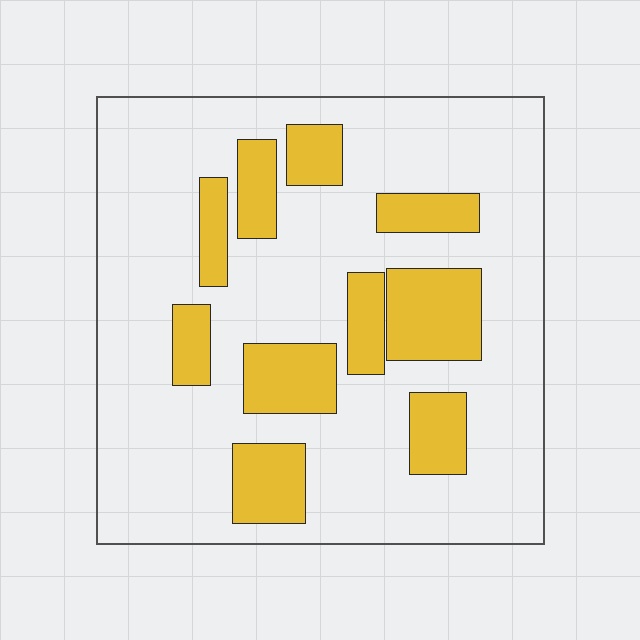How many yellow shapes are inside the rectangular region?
10.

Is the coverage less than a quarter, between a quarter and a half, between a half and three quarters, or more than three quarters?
Less than a quarter.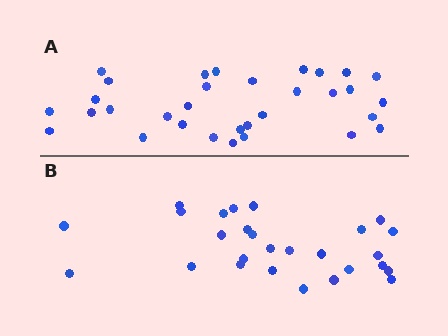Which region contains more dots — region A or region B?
Region A (the top region) has more dots.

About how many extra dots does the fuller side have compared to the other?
Region A has about 5 more dots than region B.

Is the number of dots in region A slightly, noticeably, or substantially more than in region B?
Region A has only slightly more — the two regions are fairly close. The ratio is roughly 1.2 to 1.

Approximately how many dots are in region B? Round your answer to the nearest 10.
About 30 dots. (The exact count is 27, which rounds to 30.)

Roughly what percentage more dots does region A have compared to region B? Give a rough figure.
About 20% more.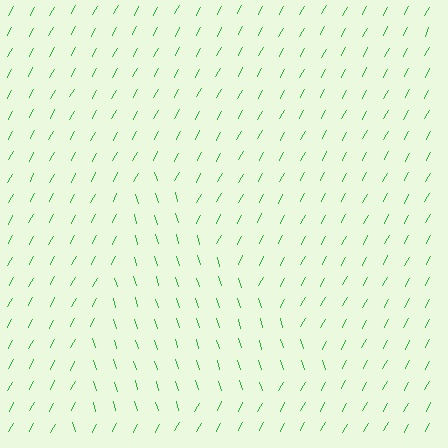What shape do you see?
I see a triangle.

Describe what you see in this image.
The image is filled with small green line segments. A triangle region in the image has lines oriented differently from the surrounding lines, creating a visible texture boundary.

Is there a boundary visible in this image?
Yes, there is a texture boundary formed by a change in line orientation.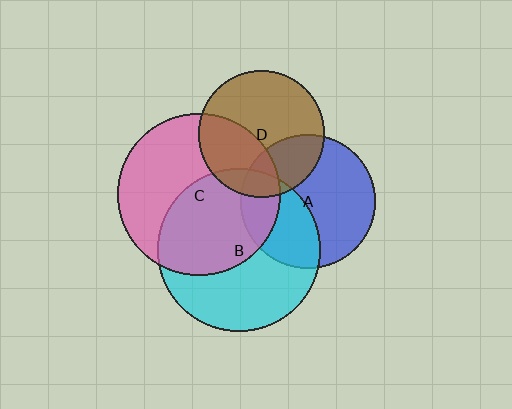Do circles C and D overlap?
Yes.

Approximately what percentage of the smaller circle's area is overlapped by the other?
Approximately 35%.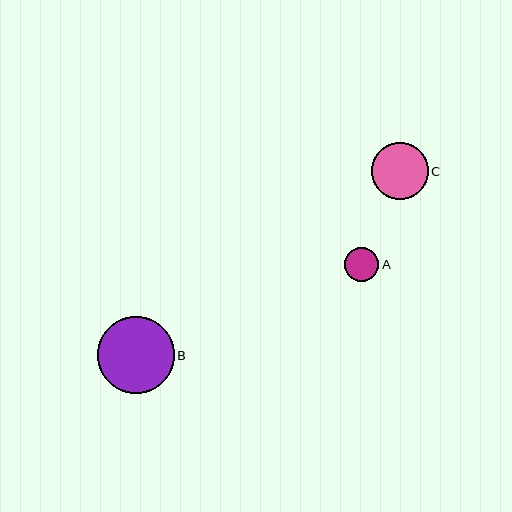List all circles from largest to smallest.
From largest to smallest: B, C, A.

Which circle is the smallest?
Circle A is the smallest with a size of approximately 34 pixels.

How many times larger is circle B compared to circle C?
Circle B is approximately 1.4 times the size of circle C.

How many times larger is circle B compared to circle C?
Circle B is approximately 1.4 times the size of circle C.